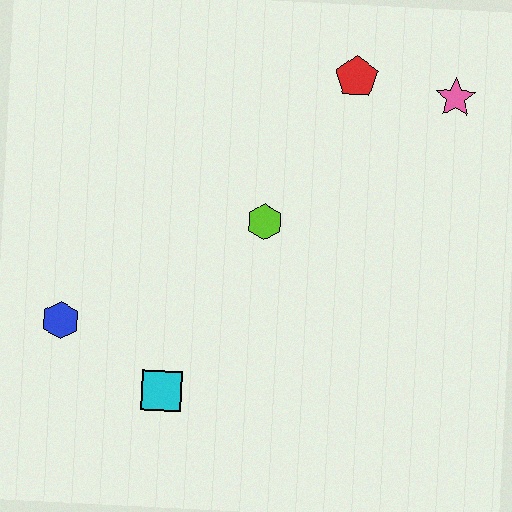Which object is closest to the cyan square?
The blue hexagon is closest to the cyan square.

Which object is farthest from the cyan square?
The pink star is farthest from the cyan square.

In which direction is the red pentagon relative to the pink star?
The red pentagon is to the left of the pink star.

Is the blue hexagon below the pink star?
Yes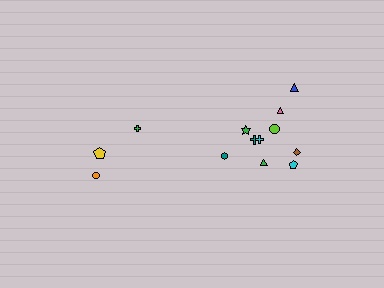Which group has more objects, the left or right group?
The right group.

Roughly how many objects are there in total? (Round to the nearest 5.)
Roughly 15 objects in total.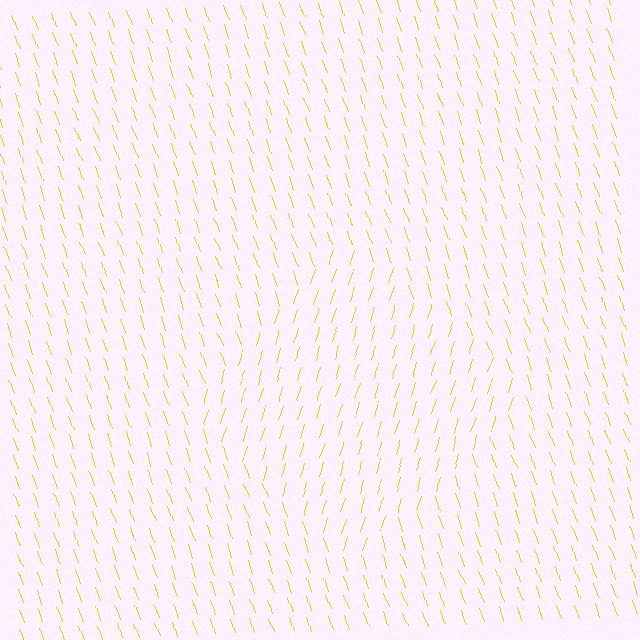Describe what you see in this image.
The image is filled with small yellow line segments. A diamond region in the image has lines oriented differently from the surrounding lines, creating a visible texture boundary.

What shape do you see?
I see a diamond.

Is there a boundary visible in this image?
Yes, there is a texture boundary formed by a change in line orientation.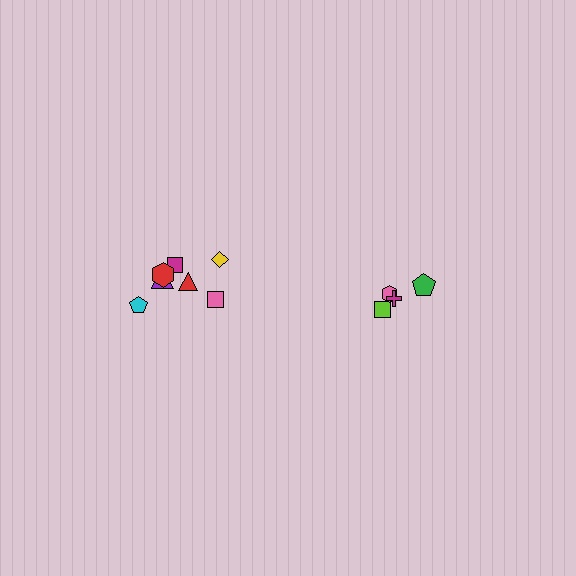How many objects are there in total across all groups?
There are 11 objects.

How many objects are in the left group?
There are 7 objects.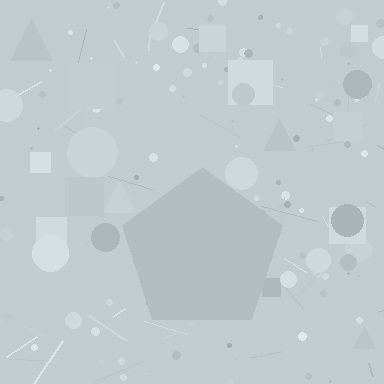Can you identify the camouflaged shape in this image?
The camouflaged shape is a pentagon.